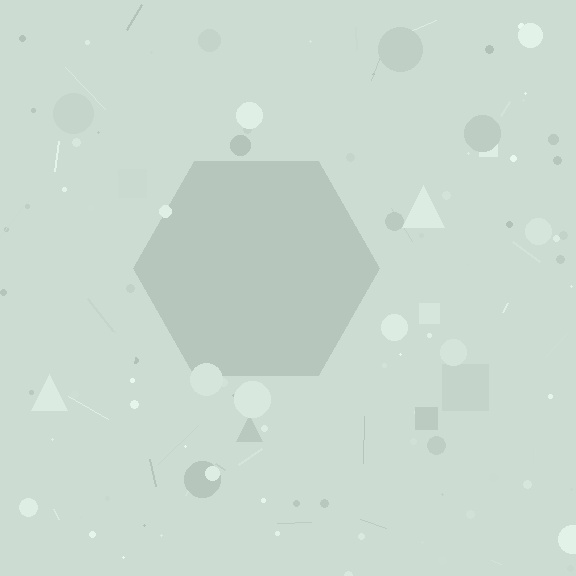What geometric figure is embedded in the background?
A hexagon is embedded in the background.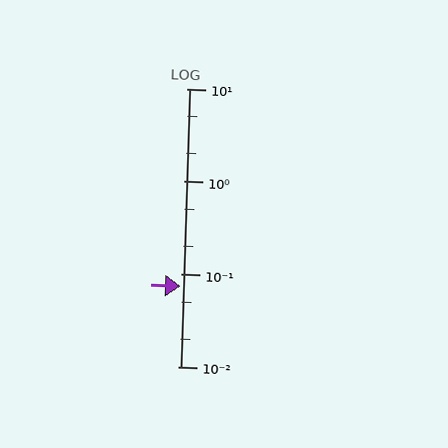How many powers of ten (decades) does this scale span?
The scale spans 3 decades, from 0.01 to 10.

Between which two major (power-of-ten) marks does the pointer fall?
The pointer is between 0.01 and 0.1.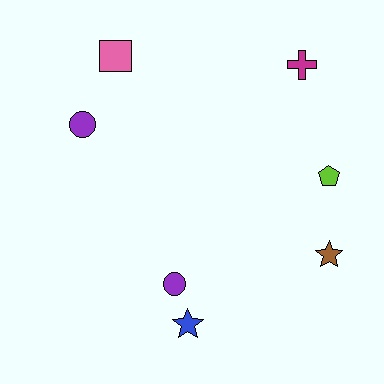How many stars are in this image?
There are 2 stars.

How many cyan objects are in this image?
There are no cyan objects.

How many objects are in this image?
There are 7 objects.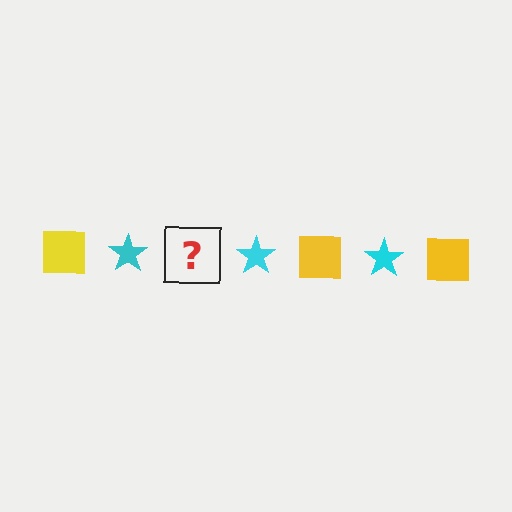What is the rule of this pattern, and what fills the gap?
The rule is that the pattern alternates between yellow square and cyan star. The gap should be filled with a yellow square.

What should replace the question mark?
The question mark should be replaced with a yellow square.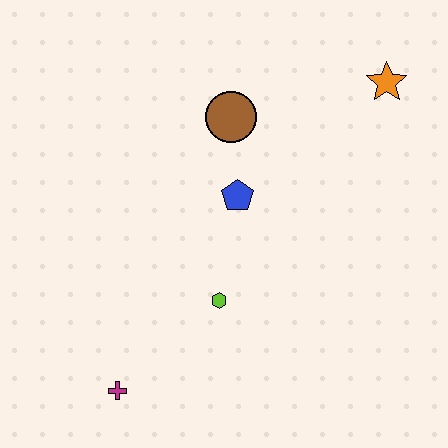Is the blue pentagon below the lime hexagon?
No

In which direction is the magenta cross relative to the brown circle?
The magenta cross is below the brown circle.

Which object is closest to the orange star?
The brown circle is closest to the orange star.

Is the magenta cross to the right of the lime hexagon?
No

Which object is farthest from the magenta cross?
The orange star is farthest from the magenta cross.